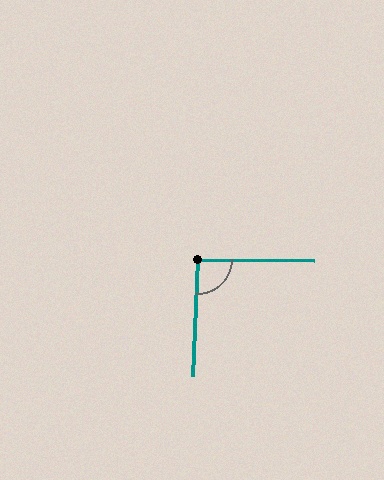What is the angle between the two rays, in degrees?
Approximately 92 degrees.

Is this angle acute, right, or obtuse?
It is approximately a right angle.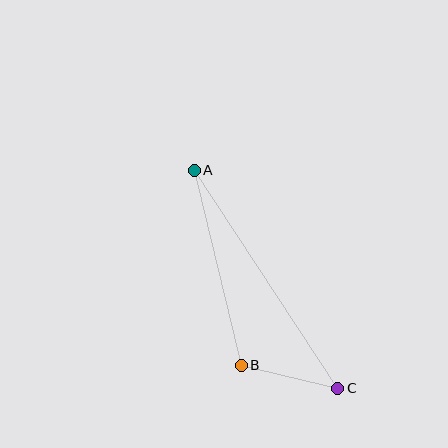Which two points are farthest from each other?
Points A and C are farthest from each other.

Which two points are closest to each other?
Points B and C are closest to each other.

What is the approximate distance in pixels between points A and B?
The distance between A and B is approximately 200 pixels.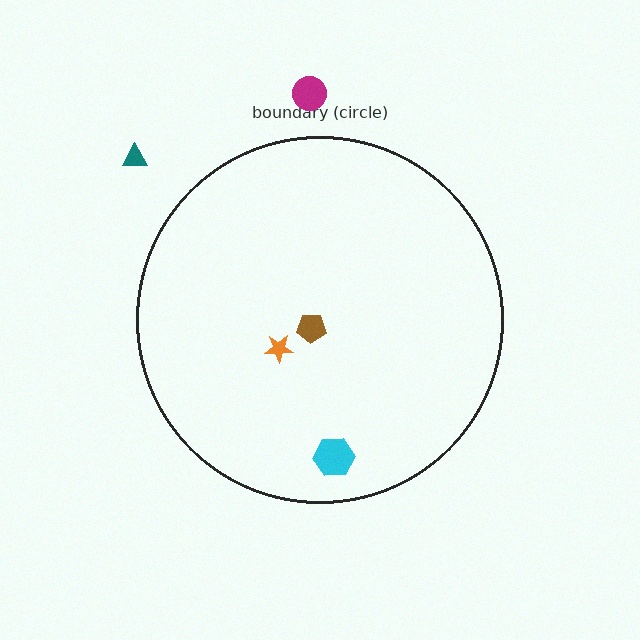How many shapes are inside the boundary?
3 inside, 2 outside.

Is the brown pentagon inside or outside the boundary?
Inside.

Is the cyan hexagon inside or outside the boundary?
Inside.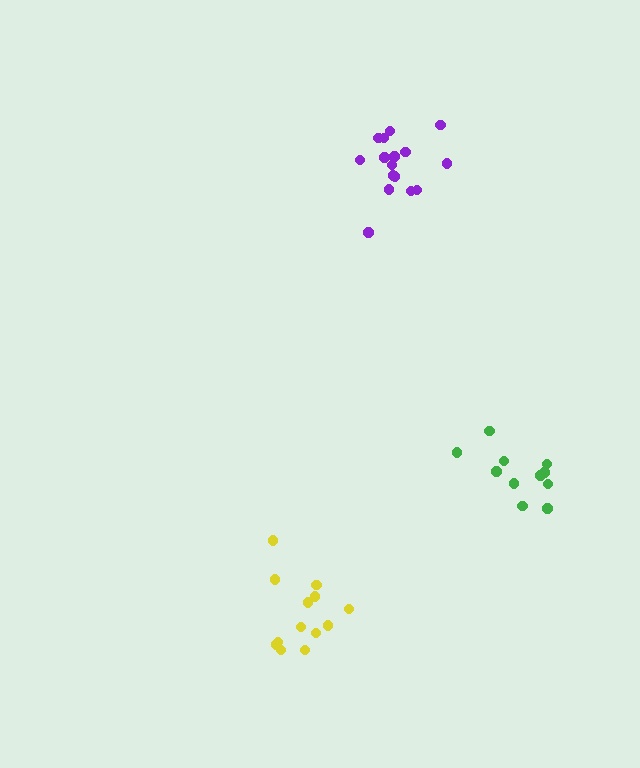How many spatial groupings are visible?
There are 3 spatial groupings.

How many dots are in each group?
Group 1: 16 dots, Group 2: 13 dots, Group 3: 11 dots (40 total).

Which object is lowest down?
The yellow cluster is bottommost.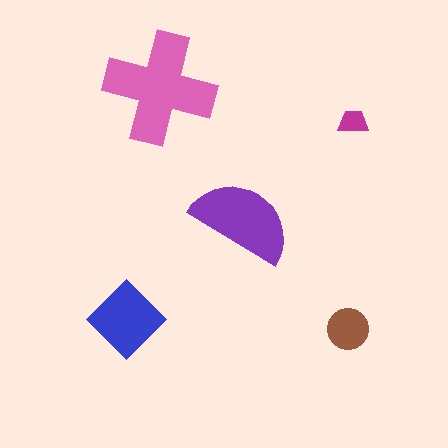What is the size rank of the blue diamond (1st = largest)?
3rd.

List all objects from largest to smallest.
The pink cross, the purple semicircle, the blue diamond, the brown circle, the magenta trapezoid.